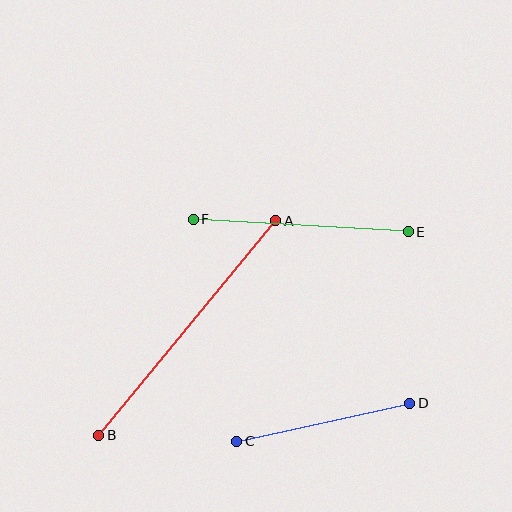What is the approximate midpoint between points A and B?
The midpoint is at approximately (187, 328) pixels.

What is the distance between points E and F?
The distance is approximately 216 pixels.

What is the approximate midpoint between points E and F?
The midpoint is at approximately (301, 225) pixels.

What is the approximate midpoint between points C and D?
The midpoint is at approximately (323, 422) pixels.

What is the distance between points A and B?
The distance is approximately 278 pixels.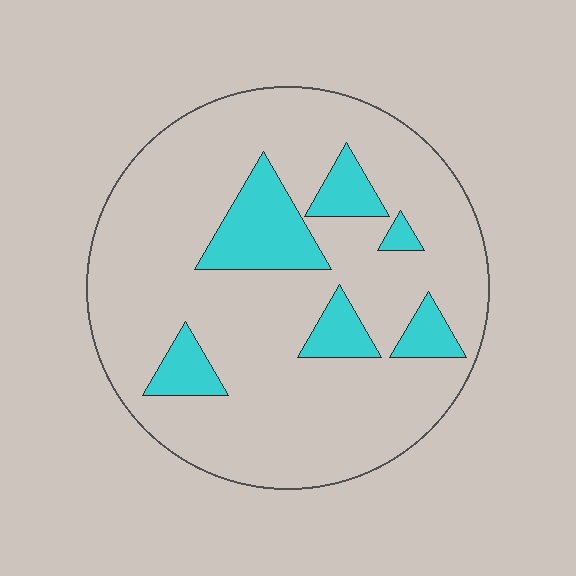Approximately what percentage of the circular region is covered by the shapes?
Approximately 15%.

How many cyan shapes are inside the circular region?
6.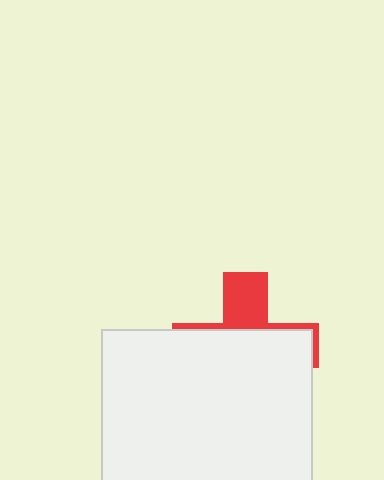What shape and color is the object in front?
The object in front is a white square.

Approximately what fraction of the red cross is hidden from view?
Roughly 69% of the red cross is hidden behind the white square.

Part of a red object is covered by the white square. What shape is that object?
It is a cross.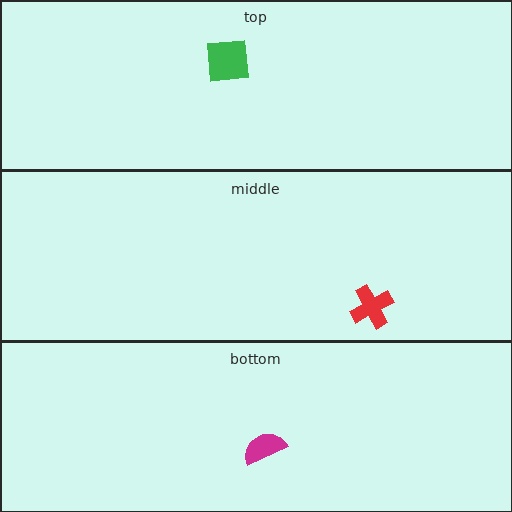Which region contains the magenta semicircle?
The bottom region.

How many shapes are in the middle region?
1.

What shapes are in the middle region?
The red cross.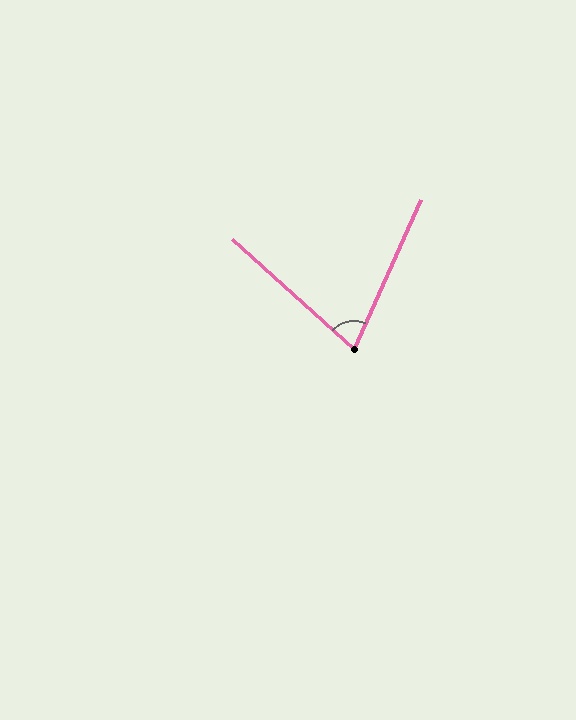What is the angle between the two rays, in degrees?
Approximately 72 degrees.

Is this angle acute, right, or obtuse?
It is acute.